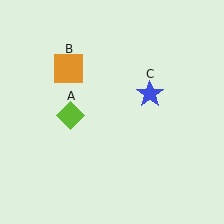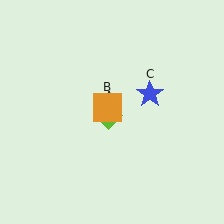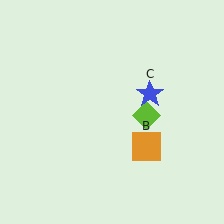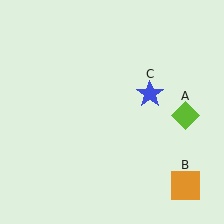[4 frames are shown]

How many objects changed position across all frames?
2 objects changed position: lime diamond (object A), orange square (object B).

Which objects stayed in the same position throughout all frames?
Blue star (object C) remained stationary.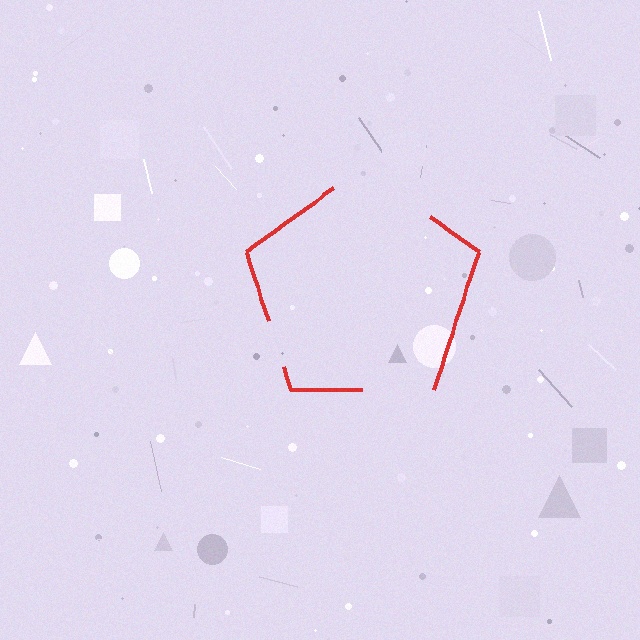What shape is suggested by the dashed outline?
The dashed outline suggests a pentagon.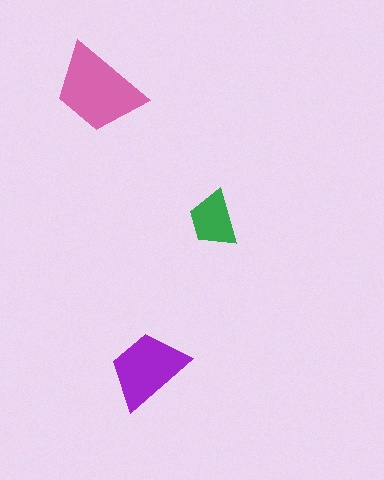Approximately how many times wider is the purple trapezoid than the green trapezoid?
About 1.5 times wider.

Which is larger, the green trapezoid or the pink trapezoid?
The pink one.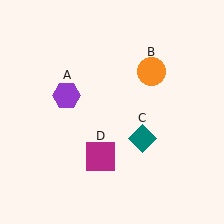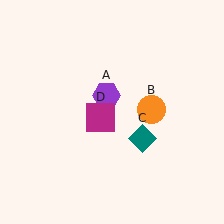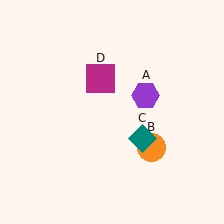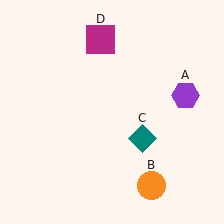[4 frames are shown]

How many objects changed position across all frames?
3 objects changed position: purple hexagon (object A), orange circle (object B), magenta square (object D).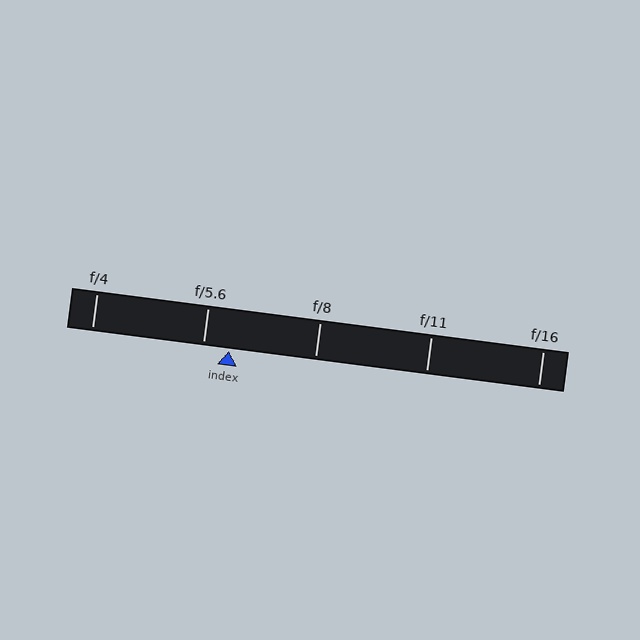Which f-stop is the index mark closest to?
The index mark is closest to f/5.6.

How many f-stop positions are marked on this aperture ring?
There are 5 f-stop positions marked.